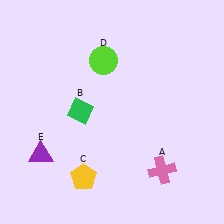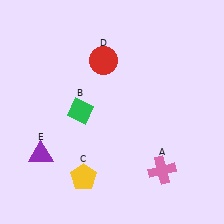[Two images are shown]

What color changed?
The circle (D) changed from lime in Image 1 to red in Image 2.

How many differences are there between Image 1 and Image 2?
There is 1 difference between the two images.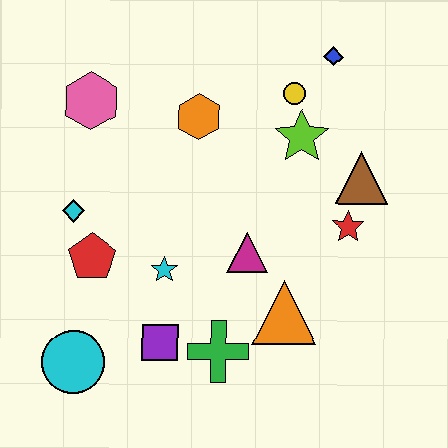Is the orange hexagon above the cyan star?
Yes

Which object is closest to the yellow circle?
The lime star is closest to the yellow circle.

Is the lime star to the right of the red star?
No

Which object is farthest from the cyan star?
The blue diamond is farthest from the cyan star.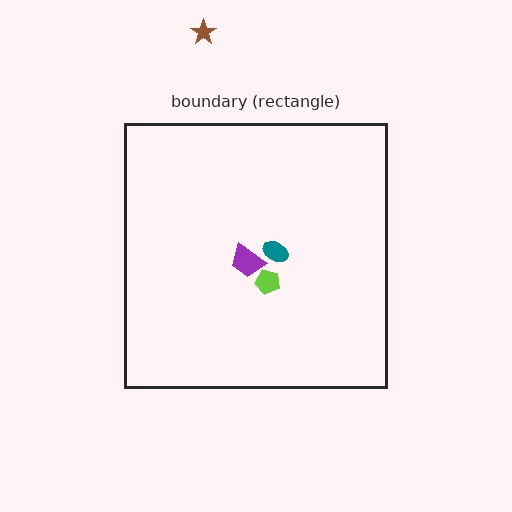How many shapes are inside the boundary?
3 inside, 1 outside.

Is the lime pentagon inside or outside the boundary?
Inside.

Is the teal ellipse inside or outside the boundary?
Inside.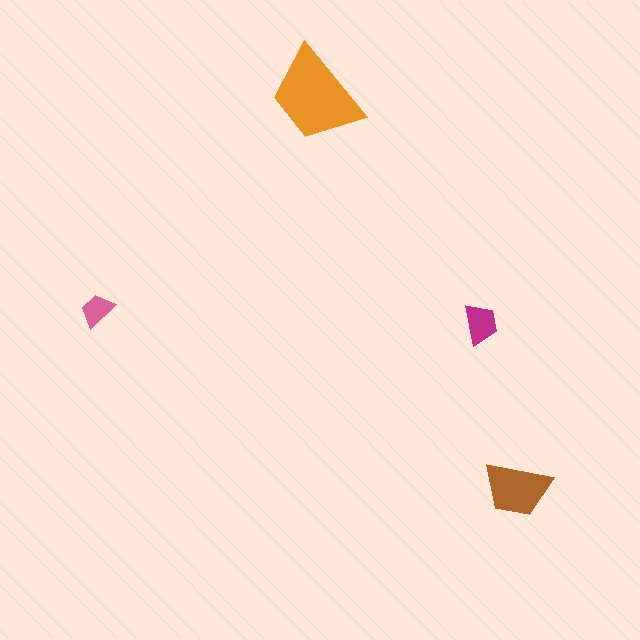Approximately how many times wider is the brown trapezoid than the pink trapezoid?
About 2 times wider.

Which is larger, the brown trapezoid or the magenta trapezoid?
The brown one.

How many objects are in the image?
There are 4 objects in the image.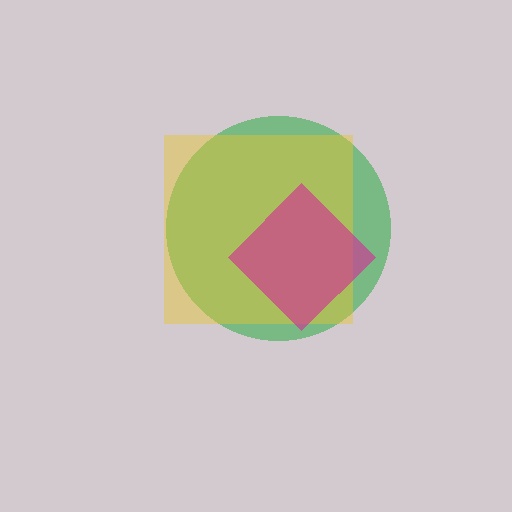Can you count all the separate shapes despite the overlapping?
Yes, there are 3 separate shapes.